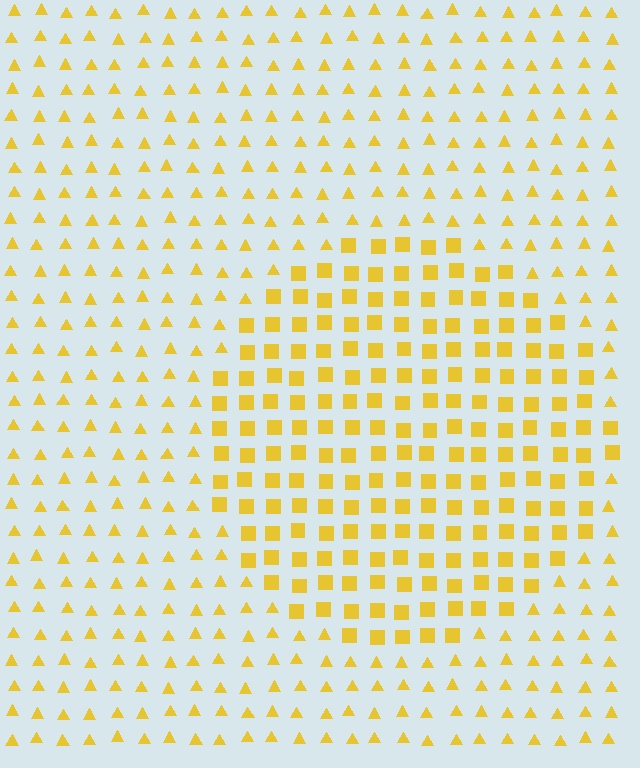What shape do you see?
I see a circle.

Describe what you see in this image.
The image is filled with small yellow elements arranged in a uniform grid. A circle-shaped region contains squares, while the surrounding area contains triangles. The boundary is defined purely by the change in element shape.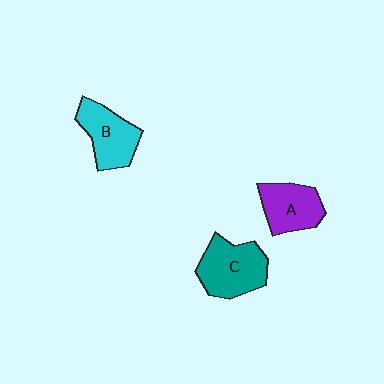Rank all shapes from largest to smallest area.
From largest to smallest: C (teal), B (cyan), A (purple).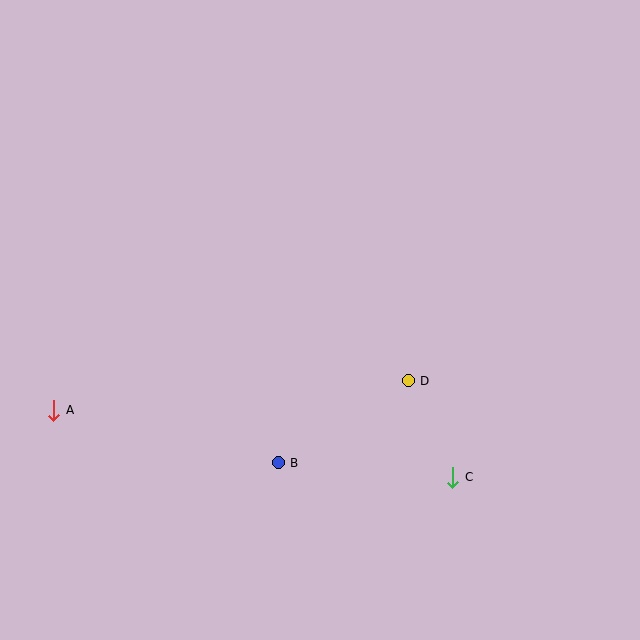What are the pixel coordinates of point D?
Point D is at (408, 381).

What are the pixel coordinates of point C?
Point C is at (453, 477).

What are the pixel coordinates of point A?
Point A is at (54, 410).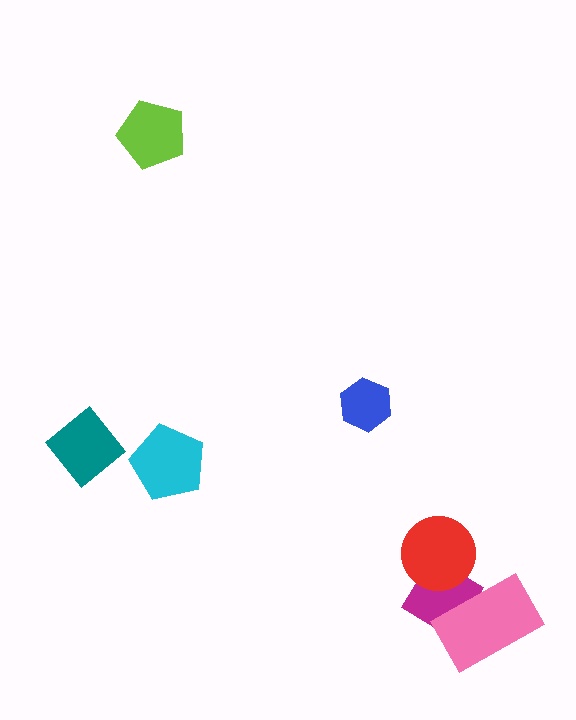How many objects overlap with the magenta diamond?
2 objects overlap with the magenta diamond.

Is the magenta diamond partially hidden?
Yes, it is partially covered by another shape.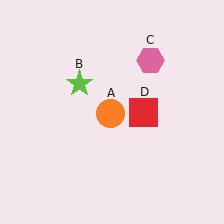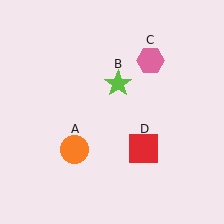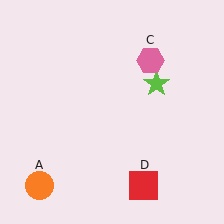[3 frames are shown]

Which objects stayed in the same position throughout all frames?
Pink hexagon (object C) remained stationary.